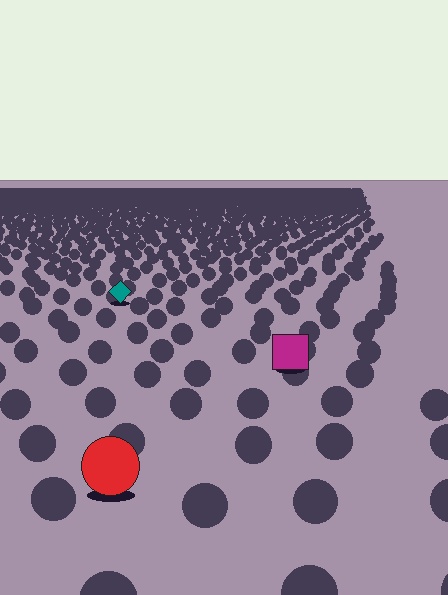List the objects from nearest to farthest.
From nearest to farthest: the red circle, the magenta square, the teal diamond.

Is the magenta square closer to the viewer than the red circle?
No. The red circle is closer — you can tell from the texture gradient: the ground texture is coarser near it.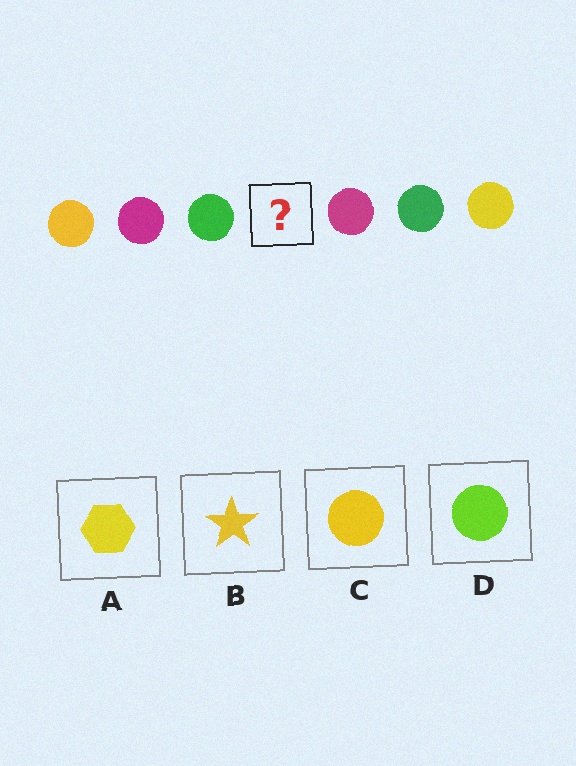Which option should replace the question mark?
Option C.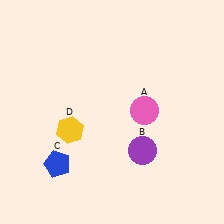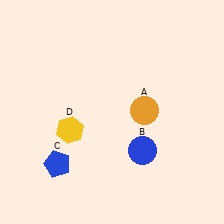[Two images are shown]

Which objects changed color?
A changed from pink to orange. B changed from purple to blue.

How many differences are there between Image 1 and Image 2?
There are 2 differences between the two images.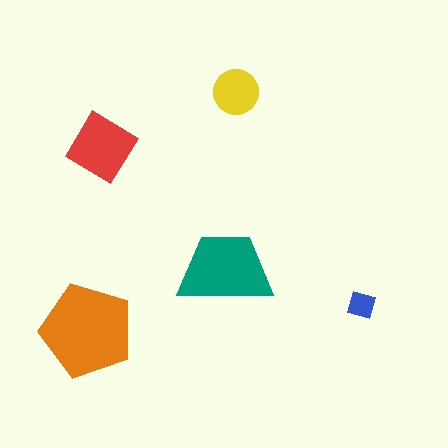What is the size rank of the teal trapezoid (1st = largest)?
2nd.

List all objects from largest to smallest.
The orange pentagon, the teal trapezoid, the red diamond, the yellow circle, the blue diamond.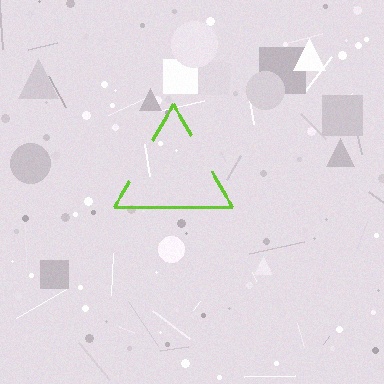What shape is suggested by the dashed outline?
The dashed outline suggests a triangle.